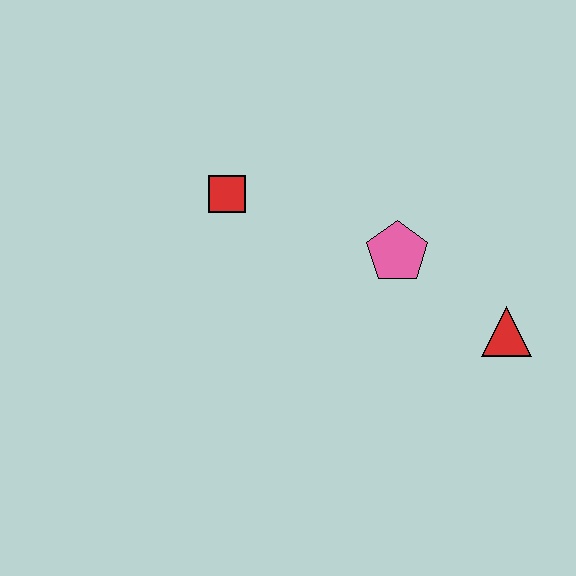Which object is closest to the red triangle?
The pink pentagon is closest to the red triangle.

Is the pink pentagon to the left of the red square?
No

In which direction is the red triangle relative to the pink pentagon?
The red triangle is to the right of the pink pentagon.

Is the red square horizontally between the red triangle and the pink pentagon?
No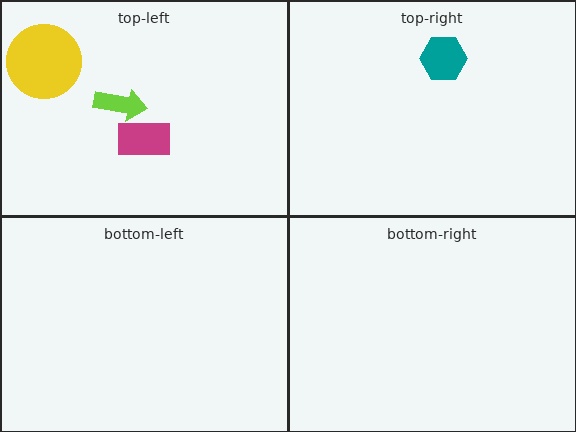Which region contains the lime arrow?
The top-left region.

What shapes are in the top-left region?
The magenta rectangle, the yellow circle, the lime arrow.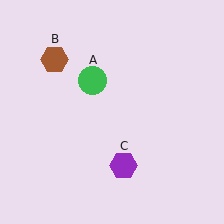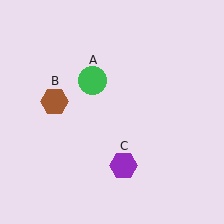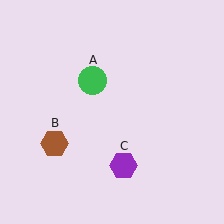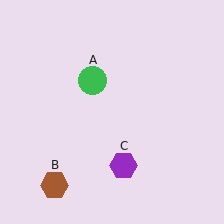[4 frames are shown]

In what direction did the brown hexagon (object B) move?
The brown hexagon (object B) moved down.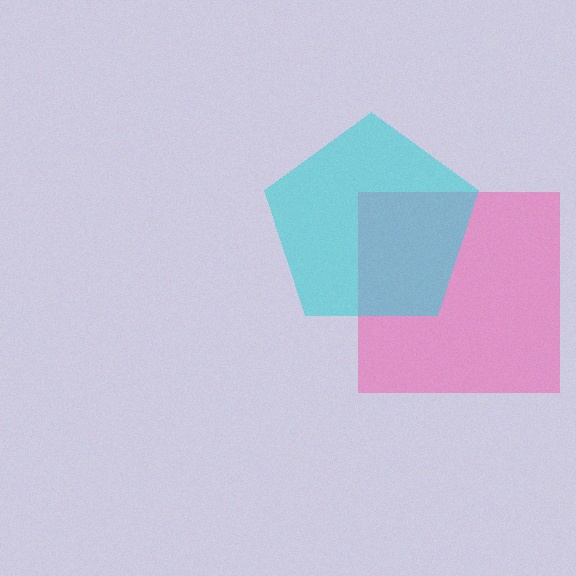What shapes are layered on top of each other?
The layered shapes are: a pink square, a cyan pentagon.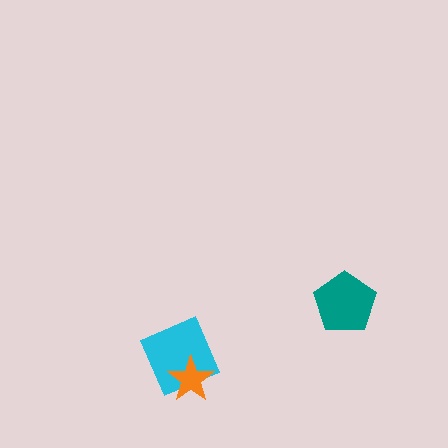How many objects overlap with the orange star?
1 object overlaps with the orange star.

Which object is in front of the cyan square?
The orange star is in front of the cyan square.